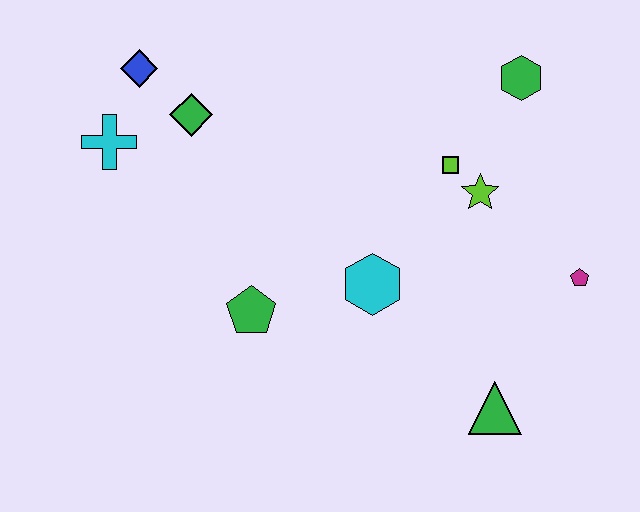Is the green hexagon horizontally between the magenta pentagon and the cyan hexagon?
Yes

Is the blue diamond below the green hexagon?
No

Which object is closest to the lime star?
The lime square is closest to the lime star.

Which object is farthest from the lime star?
The cyan cross is farthest from the lime star.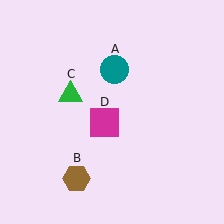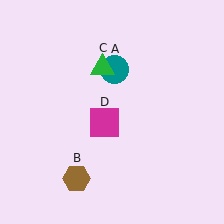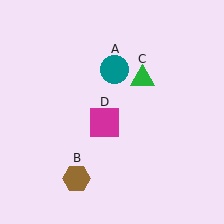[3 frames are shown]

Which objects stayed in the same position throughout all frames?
Teal circle (object A) and brown hexagon (object B) and magenta square (object D) remained stationary.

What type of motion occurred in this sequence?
The green triangle (object C) rotated clockwise around the center of the scene.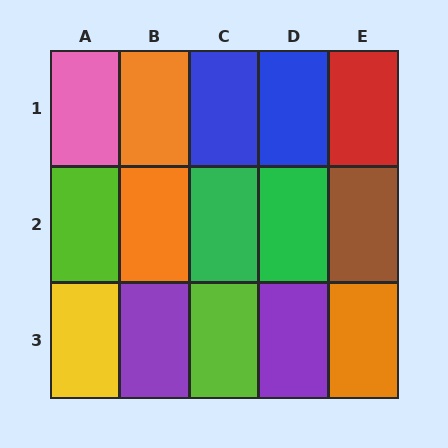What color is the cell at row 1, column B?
Orange.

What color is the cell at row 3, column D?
Purple.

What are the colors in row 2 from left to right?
Lime, orange, green, green, brown.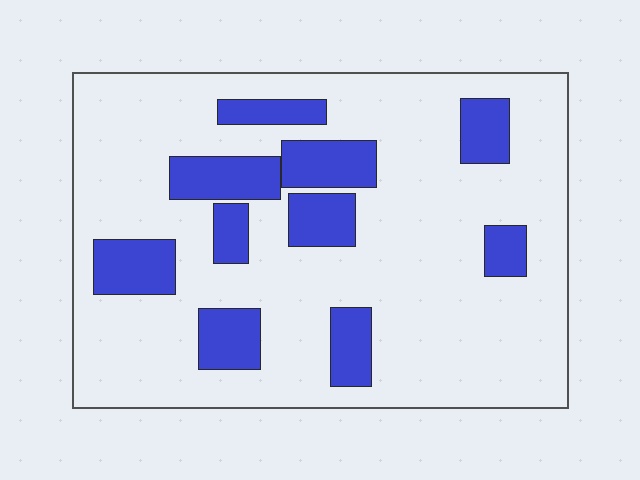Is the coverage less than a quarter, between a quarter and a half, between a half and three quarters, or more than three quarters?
Less than a quarter.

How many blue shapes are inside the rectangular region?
10.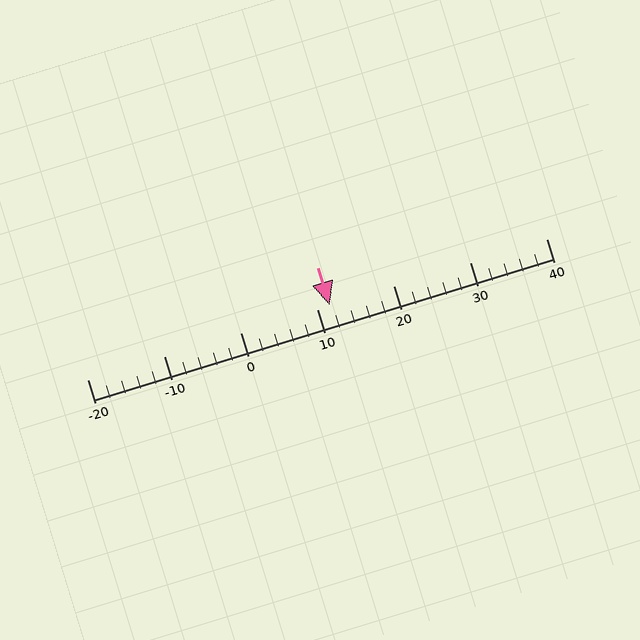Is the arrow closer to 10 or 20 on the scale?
The arrow is closer to 10.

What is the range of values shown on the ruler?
The ruler shows values from -20 to 40.